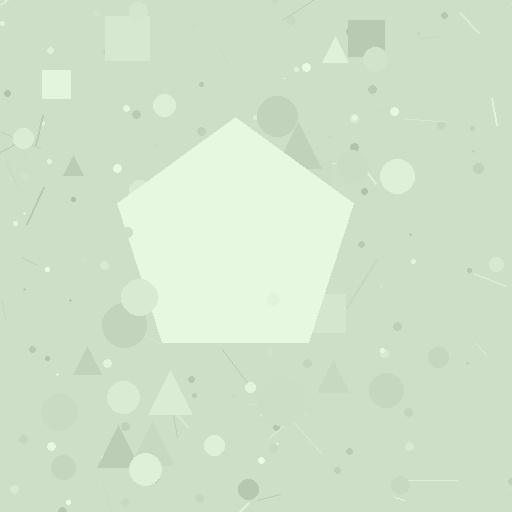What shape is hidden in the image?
A pentagon is hidden in the image.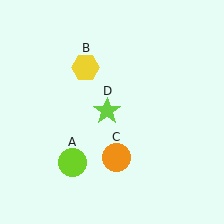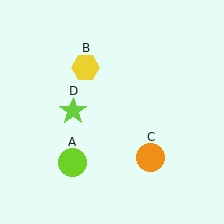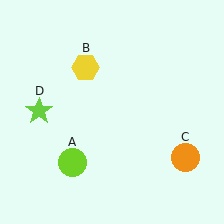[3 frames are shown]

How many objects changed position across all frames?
2 objects changed position: orange circle (object C), lime star (object D).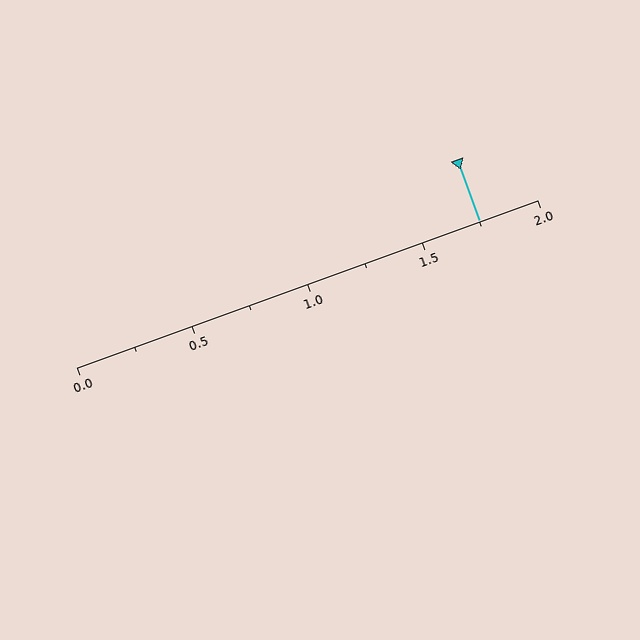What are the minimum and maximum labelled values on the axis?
The axis runs from 0.0 to 2.0.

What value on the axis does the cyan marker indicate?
The marker indicates approximately 1.75.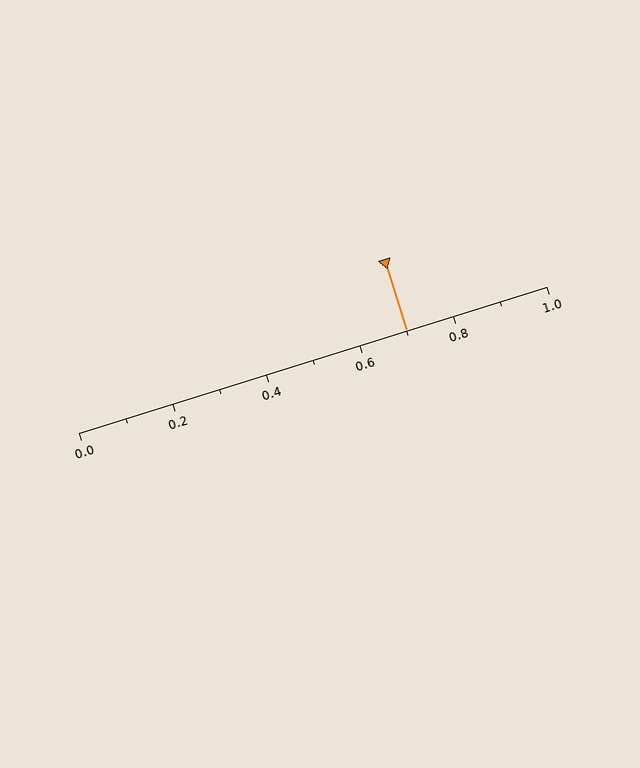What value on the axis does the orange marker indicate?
The marker indicates approximately 0.7.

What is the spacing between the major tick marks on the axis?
The major ticks are spaced 0.2 apart.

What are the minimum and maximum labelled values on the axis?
The axis runs from 0.0 to 1.0.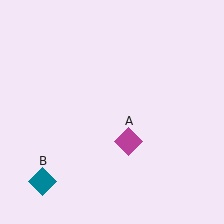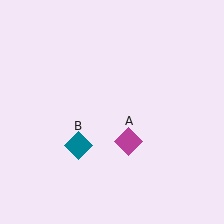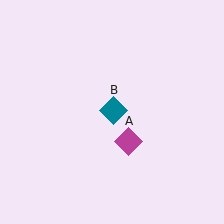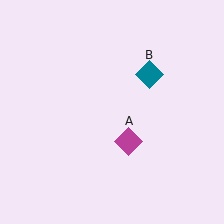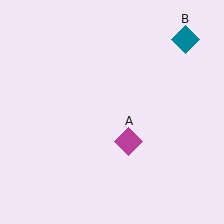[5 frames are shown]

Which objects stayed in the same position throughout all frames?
Magenta diamond (object A) remained stationary.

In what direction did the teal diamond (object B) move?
The teal diamond (object B) moved up and to the right.